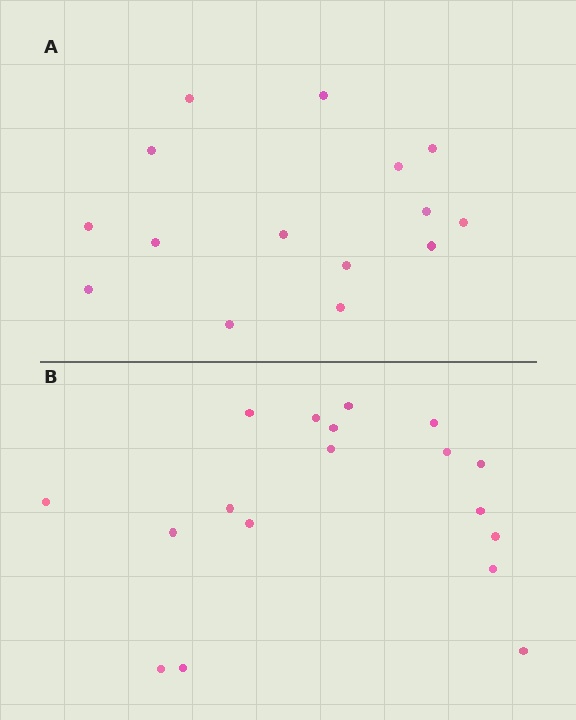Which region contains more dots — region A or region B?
Region B (the bottom region) has more dots.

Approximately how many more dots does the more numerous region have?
Region B has just a few more — roughly 2 or 3 more dots than region A.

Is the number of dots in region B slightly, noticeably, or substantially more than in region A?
Region B has only slightly more — the two regions are fairly close. The ratio is roughly 1.2 to 1.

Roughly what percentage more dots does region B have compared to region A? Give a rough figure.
About 20% more.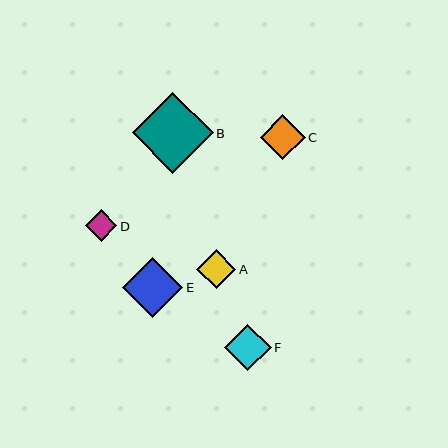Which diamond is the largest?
Diamond B is the largest with a size of approximately 81 pixels.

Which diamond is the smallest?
Diamond D is the smallest with a size of approximately 32 pixels.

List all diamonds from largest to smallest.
From largest to smallest: B, E, F, C, A, D.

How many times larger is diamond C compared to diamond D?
Diamond C is approximately 1.4 times the size of diamond D.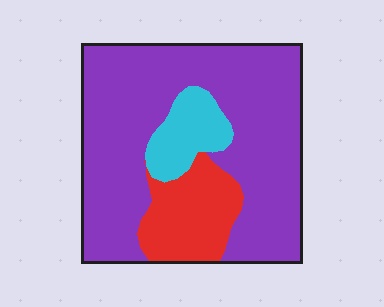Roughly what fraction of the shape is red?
Red takes up between a sixth and a third of the shape.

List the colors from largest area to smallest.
From largest to smallest: purple, red, cyan.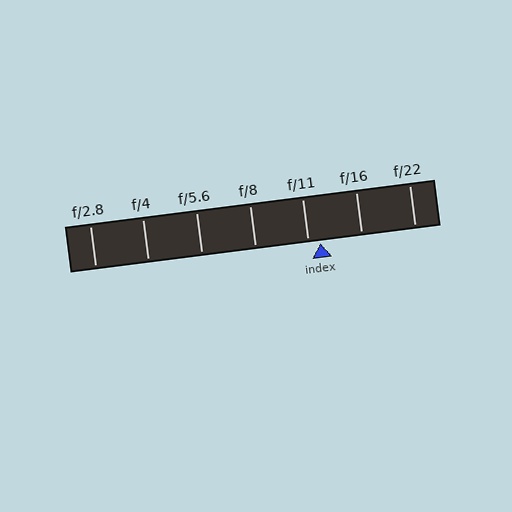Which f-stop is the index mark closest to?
The index mark is closest to f/11.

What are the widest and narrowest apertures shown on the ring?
The widest aperture shown is f/2.8 and the narrowest is f/22.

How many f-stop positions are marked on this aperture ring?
There are 7 f-stop positions marked.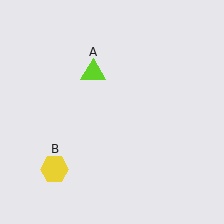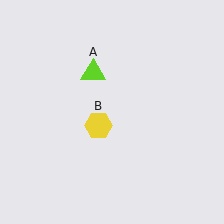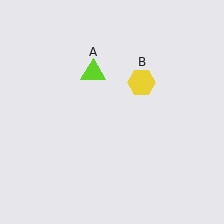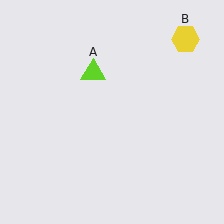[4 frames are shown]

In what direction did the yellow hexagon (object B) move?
The yellow hexagon (object B) moved up and to the right.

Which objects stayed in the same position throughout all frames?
Lime triangle (object A) remained stationary.